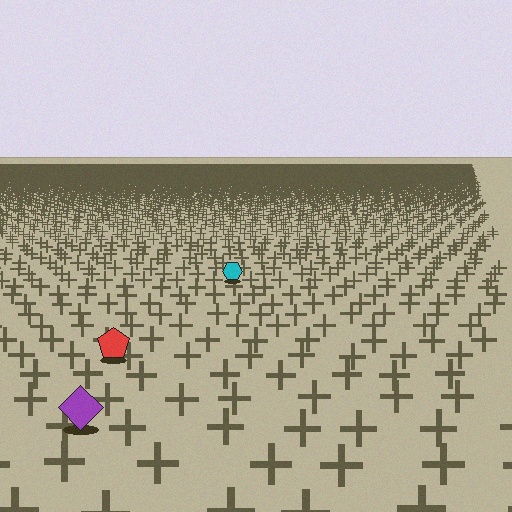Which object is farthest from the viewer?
The cyan hexagon is farthest from the viewer. It appears smaller and the ground texture around it is denser.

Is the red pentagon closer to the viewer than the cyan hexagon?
Yes. The red pentagon is closer — you can tell from the texture gradient: the ground texture is coarser near it.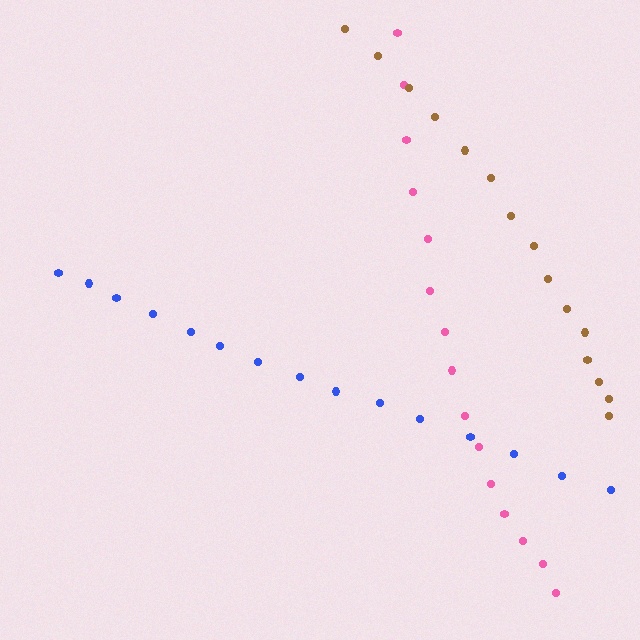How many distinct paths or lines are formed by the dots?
There are 3 distinct paths.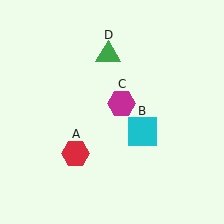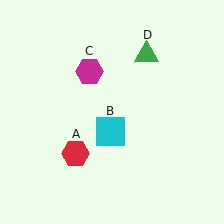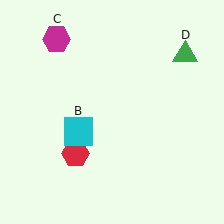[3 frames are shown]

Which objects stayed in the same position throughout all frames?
Red hexagon (object A) remained stationary.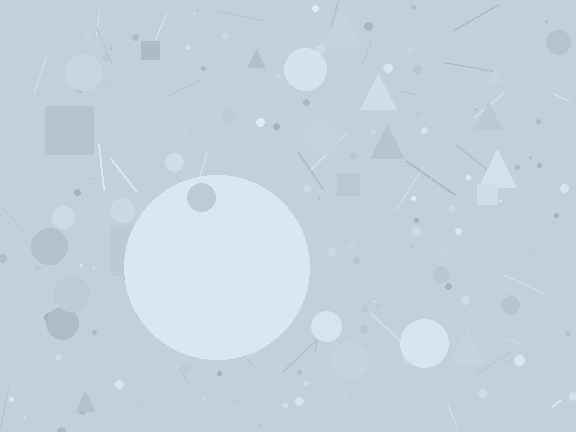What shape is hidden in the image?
A circle is hidden in the image.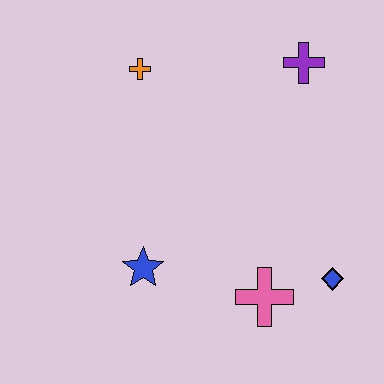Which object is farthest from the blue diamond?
The orange cross is farthest from the blue diamond.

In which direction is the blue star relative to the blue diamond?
The blue star is to the left of the blue diamond.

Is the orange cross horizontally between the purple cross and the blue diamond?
No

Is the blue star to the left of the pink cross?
Yes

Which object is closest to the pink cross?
The blue diamond is closest to the pink cross.